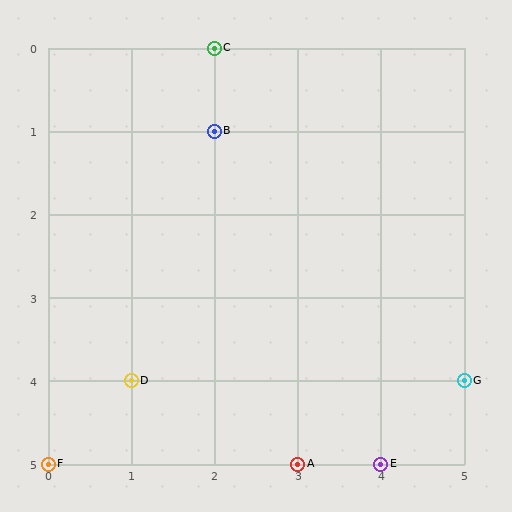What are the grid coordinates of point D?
Point D is at grid coordinates (1, 4).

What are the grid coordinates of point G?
Point G is at grid coordinates (5, 4).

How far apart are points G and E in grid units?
Points G and E are 1 column and 1 row apart (about 1.4 grid units diagonally).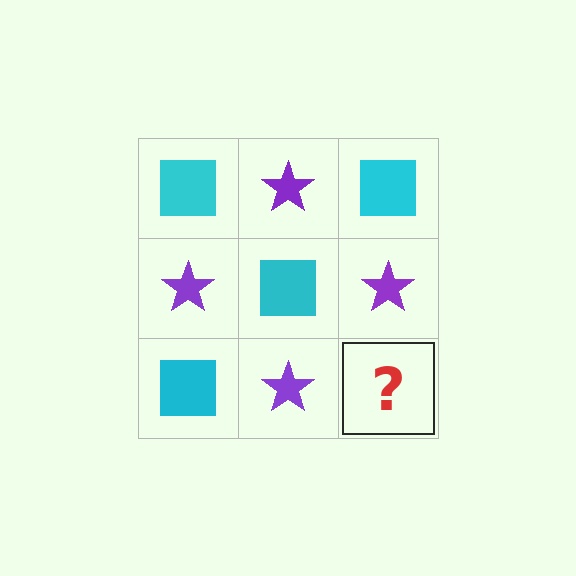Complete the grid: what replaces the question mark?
The question mark should be replaced with a cyan square.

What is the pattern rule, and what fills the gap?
The rule is that it alternates cyan square and purple star in a checkerboard pattern. The gap should be filled with a cyan square.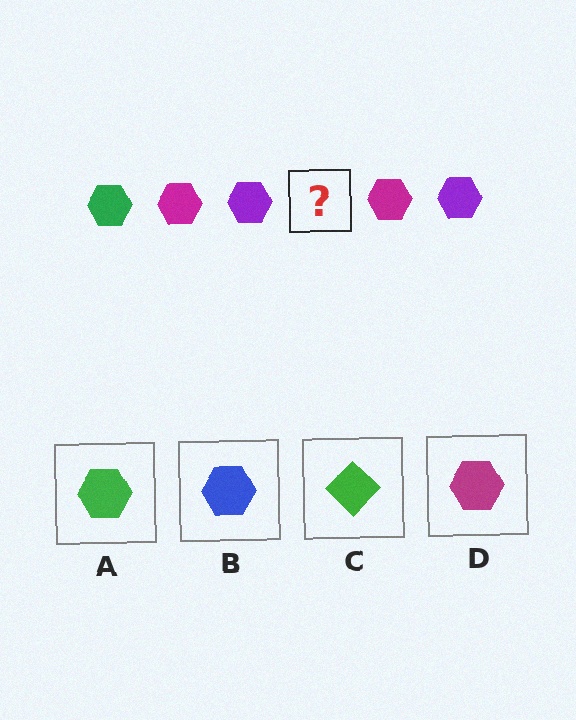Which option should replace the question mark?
Option A.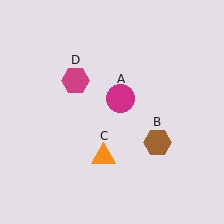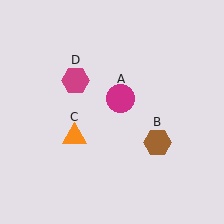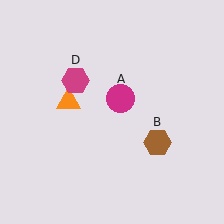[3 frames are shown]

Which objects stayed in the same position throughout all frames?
Magenta circle (object A) and brown hexagon (object B) and magenta hexagon (object D) remained stationary.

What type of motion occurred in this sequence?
The orange triangle (object C) rotated clockwise around the center of the scene.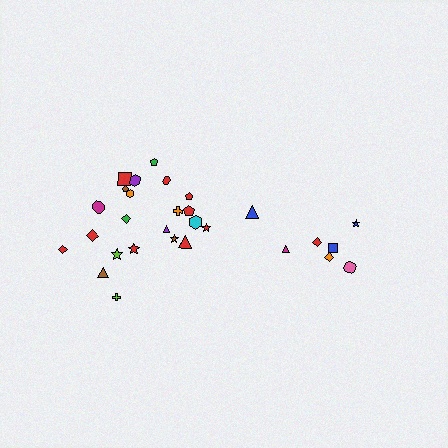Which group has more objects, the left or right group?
The left group.